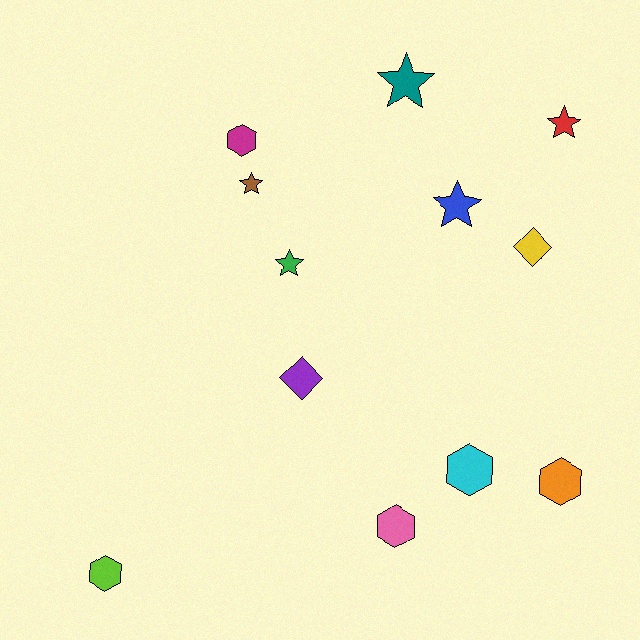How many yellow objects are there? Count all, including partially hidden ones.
There is 1 yellow object.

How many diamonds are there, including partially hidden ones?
There are 2 diamonds.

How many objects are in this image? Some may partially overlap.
There are 12 objects.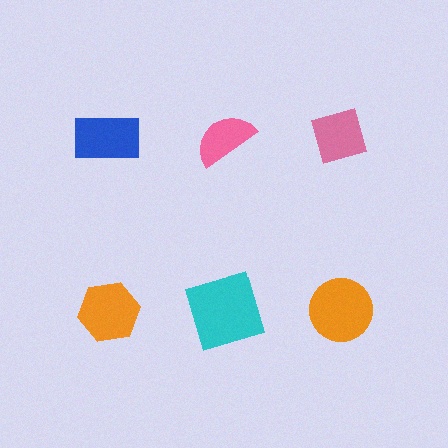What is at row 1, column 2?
A pink semicircle.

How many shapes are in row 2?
3 shapes.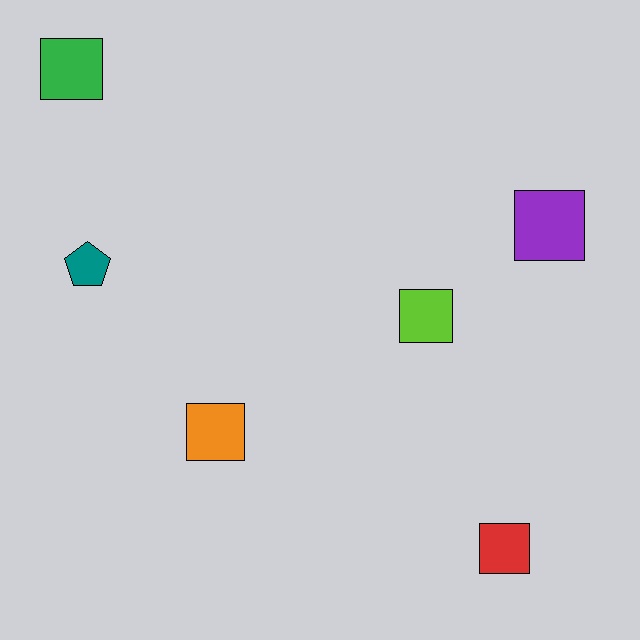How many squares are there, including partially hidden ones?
There are 5 squares.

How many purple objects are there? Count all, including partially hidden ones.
There is 1 purple object.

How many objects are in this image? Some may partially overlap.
There are 6 objects.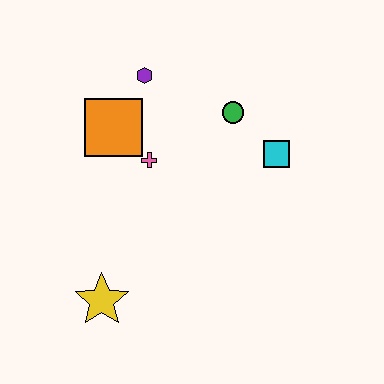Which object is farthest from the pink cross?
The yellow star is farthest from the pink cross.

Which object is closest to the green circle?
The cyan square is closest to the green circle.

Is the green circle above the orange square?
Yes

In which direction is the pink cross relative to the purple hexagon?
The pink cross is below the purple hexagon.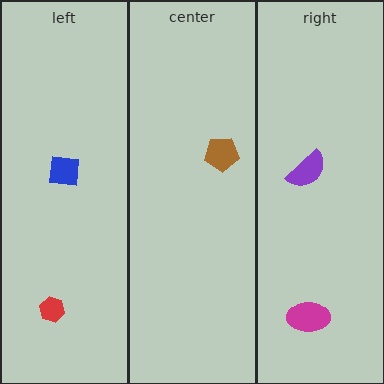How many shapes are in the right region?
2.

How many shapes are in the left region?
2.